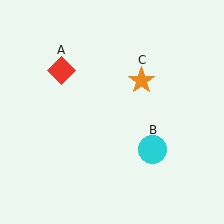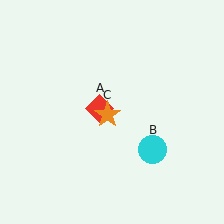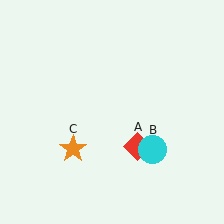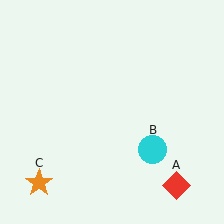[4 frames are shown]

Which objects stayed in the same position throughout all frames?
Cyan circle (object B) remained stationary.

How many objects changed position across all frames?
2 objects changed position: red diamond (object A), orange star (object C).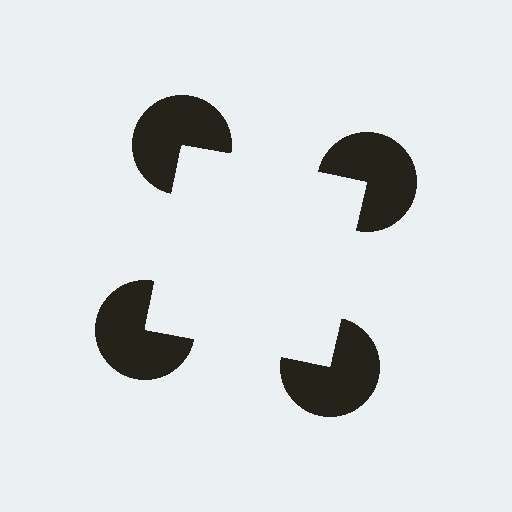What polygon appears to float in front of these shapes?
An illusory square — its edges are inferred from the aligned wedge cuts in the pac-man discs, not physically drawn.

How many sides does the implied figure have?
4 sides.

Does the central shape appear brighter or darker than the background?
It typically appears slightly brighter than the background, even though no actual brightness change is drawn.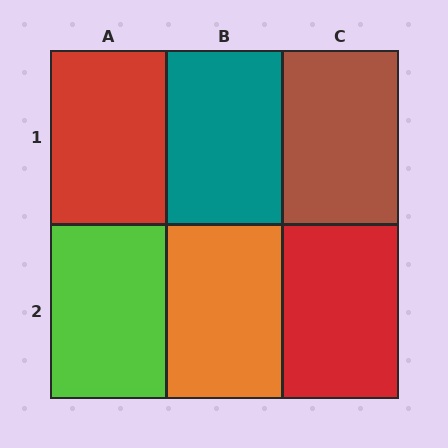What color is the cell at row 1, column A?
Red.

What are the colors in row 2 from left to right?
Lime, orange, red.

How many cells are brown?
1 cell is brown.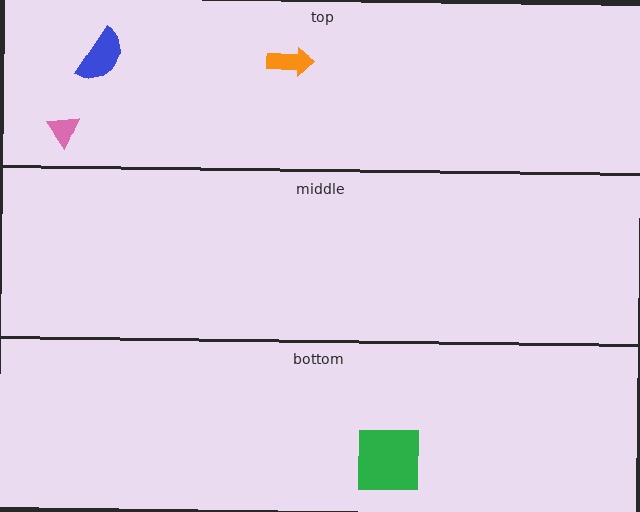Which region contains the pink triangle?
The top region.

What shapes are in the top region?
The orange arrow, the blue semicircle, the pink triangle.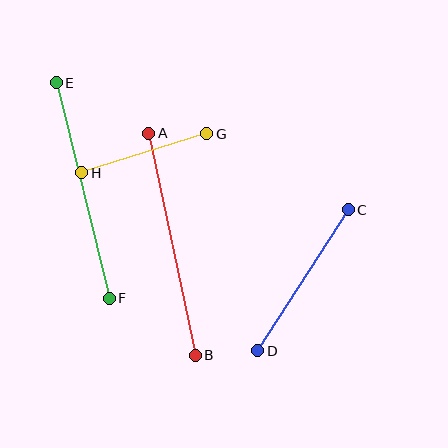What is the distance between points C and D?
The distance is approximately 168 pixels.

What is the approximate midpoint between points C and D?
The midpoint is at approximately (303, 280) pixels.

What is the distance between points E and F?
The distance is approximately 222 pixels.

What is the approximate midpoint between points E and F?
The midpoint is at approximately (83, 191) pixels.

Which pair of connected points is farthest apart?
Points A and B are farthest apart.